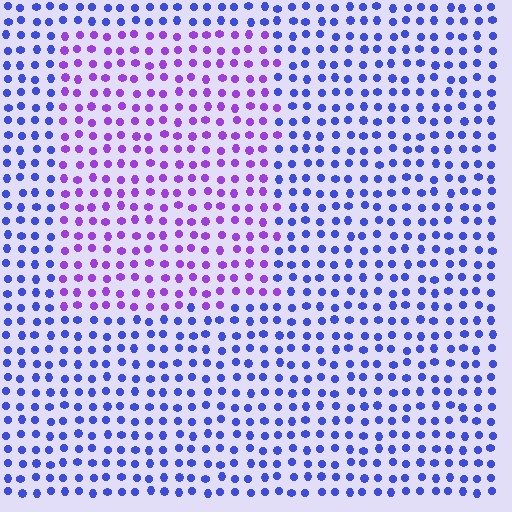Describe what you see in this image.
The image is filled with small blue elements in a uniform arrangement. A rectangle-shaped region is visible where the elements are tinted to a slightly different hue, forming a subtle color boundary.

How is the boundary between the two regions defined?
The boundary is defined purely by a slight shift in hue (about 44 degrees). Spacing, size, and orientation are identical on both sides.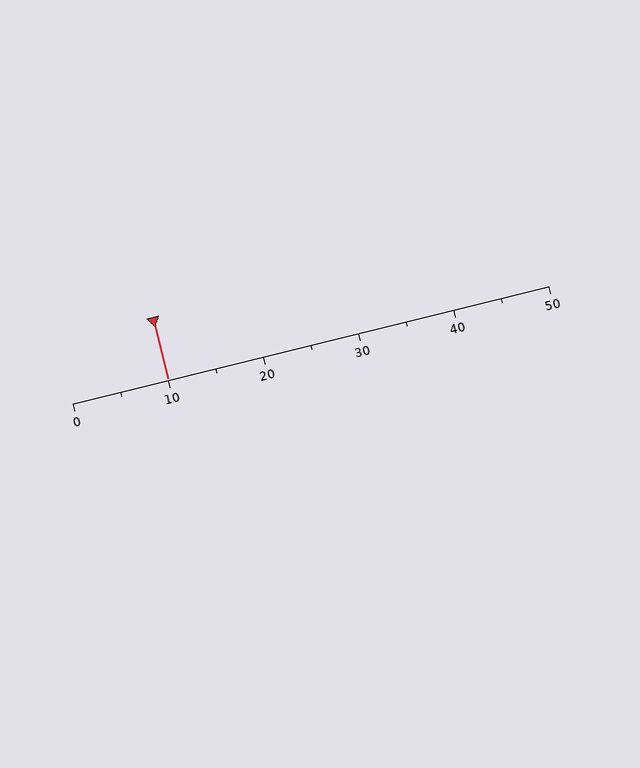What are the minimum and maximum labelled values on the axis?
The axis runs from 0 to 50.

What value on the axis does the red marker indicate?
The marker indicates approximately 10.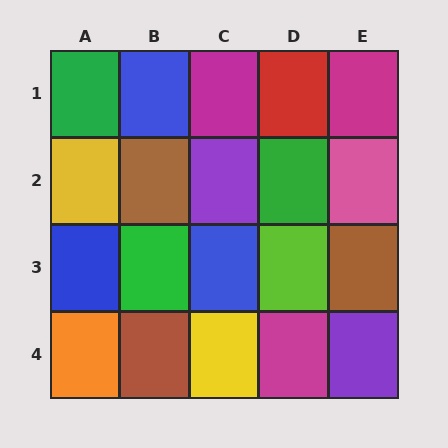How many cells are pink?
1 cell is pink.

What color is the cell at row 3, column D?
Lime.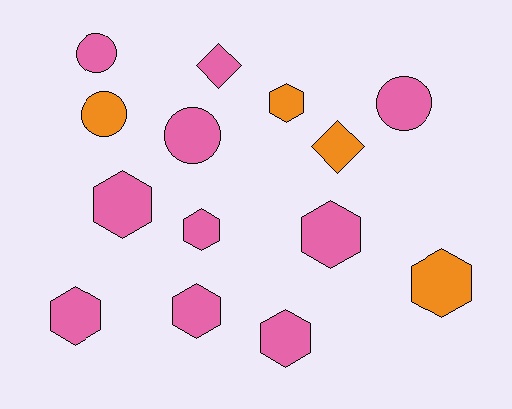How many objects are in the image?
There are 14 objects.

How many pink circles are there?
There are 3 pink circles.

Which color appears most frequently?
Pink, with 10 objects.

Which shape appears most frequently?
Hexagon, with 8 objects.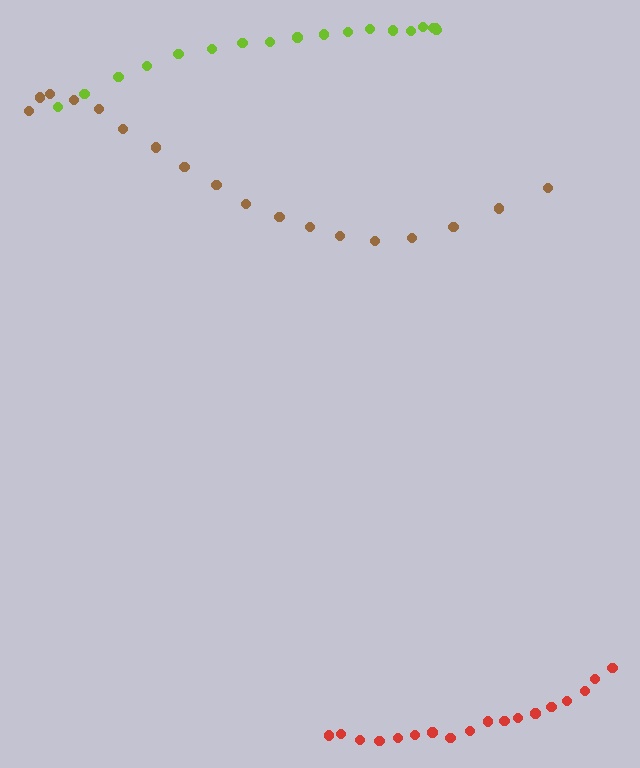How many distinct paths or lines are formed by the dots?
There are 3 distinct paths.